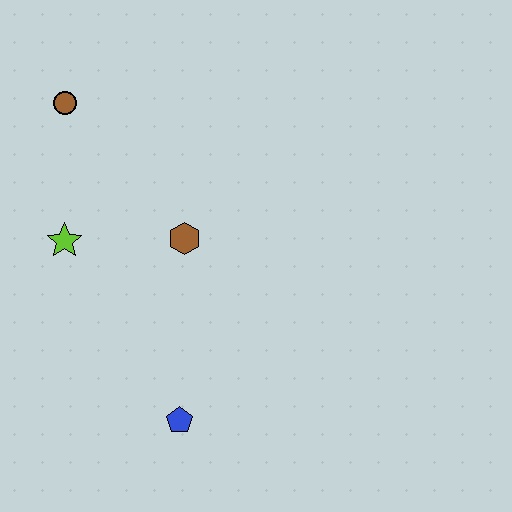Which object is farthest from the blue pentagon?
The brown circle is farthest from the blue pentagon.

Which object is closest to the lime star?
The brown hexagon is closest to the lime star.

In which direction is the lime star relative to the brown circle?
The lime star is below the brown circle.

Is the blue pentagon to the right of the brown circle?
Yes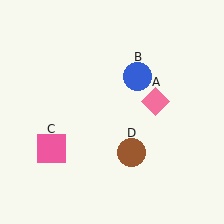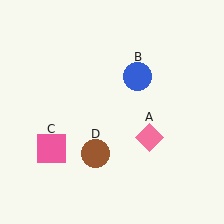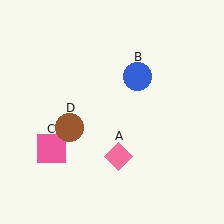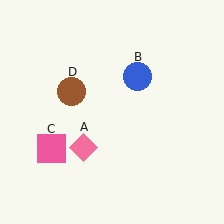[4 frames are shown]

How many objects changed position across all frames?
2 objects changed position: pink diamond (object A), brown circle (object D).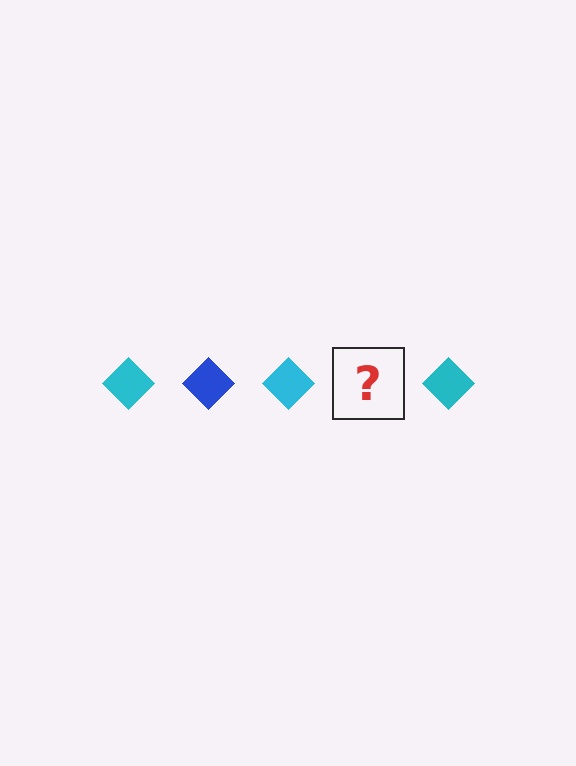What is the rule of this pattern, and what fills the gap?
The rule is that the pattern cycles through cyan, blue diamonds. The gap should be filled with a blue diamond.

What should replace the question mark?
The question mark should be replaced with a blue diamond.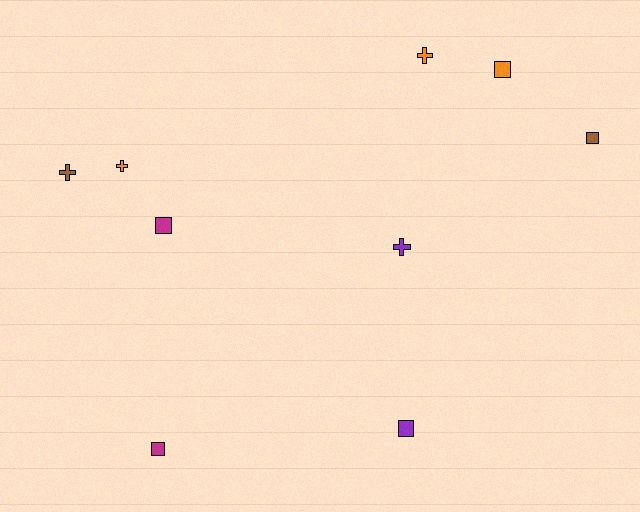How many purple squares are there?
There is 1 purple square.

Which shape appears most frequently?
Square, with 5 objects.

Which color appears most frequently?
Orange, with 3 objects.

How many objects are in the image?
There are 9 objects.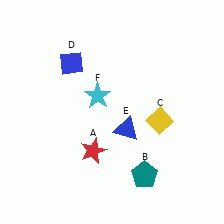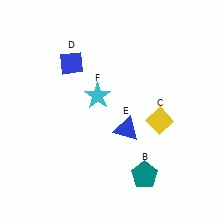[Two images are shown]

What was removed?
The red star (A) was removed in Image 2.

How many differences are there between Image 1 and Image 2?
There is 1 difference between the two images.